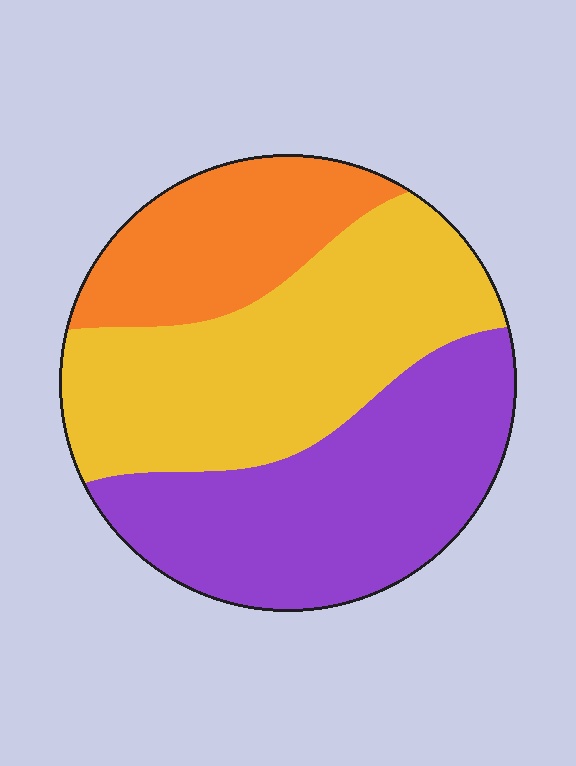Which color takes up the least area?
Orange, at roughly 20%.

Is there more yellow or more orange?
Yellow.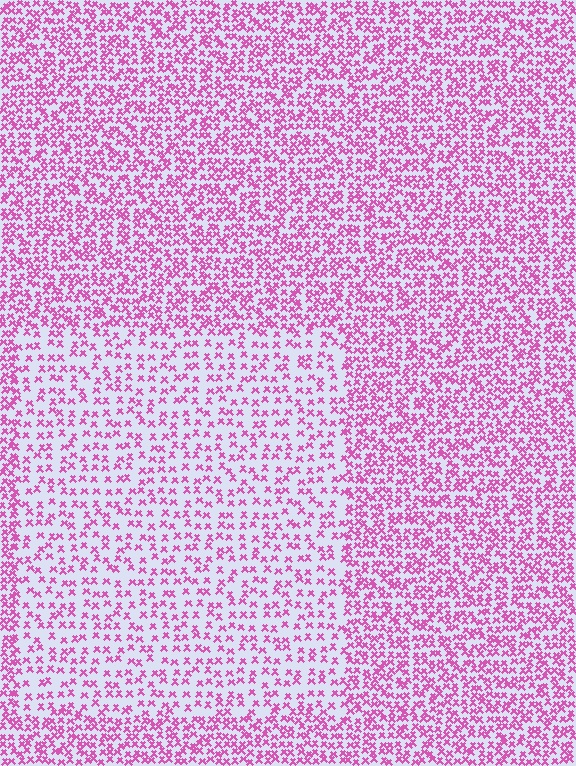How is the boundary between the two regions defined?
The boundary is defined by a change in element density (approximately 1.9x ratio). All elements are the same color, size, and shape.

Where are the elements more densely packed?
The elements are more densely packed outside the rectangle boundary.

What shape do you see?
I see a rectangle.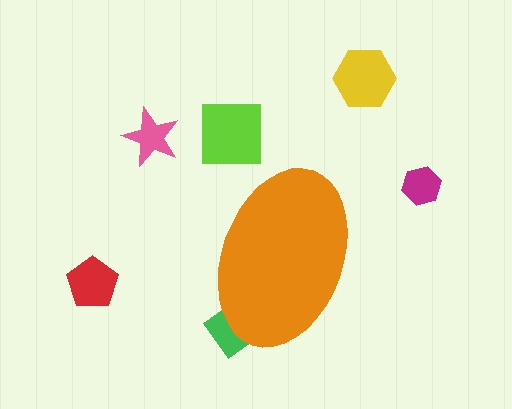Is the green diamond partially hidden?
Yes, the green diamond is partially hidden behind the orange ellipse.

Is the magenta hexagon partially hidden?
No, the magenta hexagon is fully visible.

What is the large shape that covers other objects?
An orange ellipse.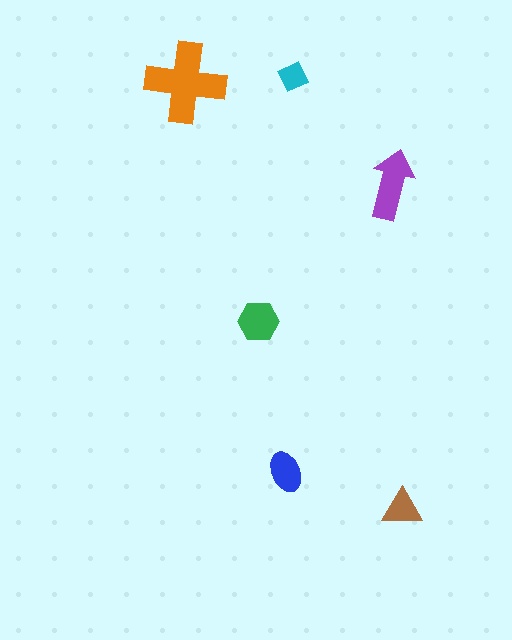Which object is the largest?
The orange cross.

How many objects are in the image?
There are 6 objects in the image.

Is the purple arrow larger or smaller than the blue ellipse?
Larger.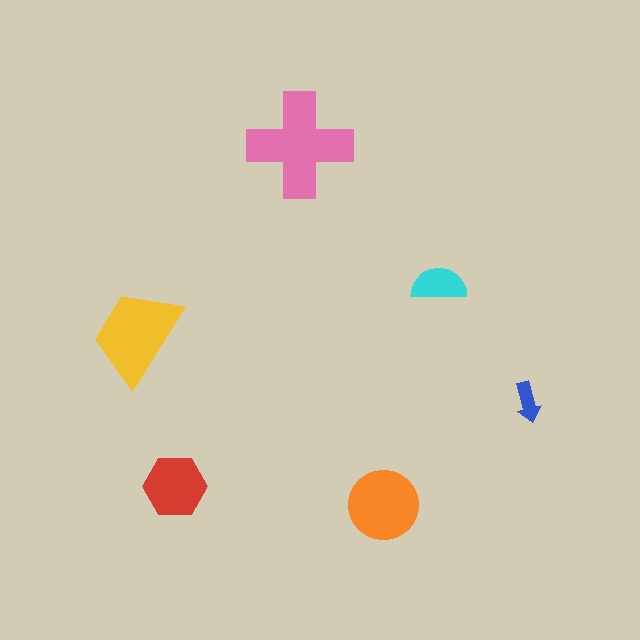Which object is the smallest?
The blue arrow.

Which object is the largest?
The pink cross.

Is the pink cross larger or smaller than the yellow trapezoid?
Larger.